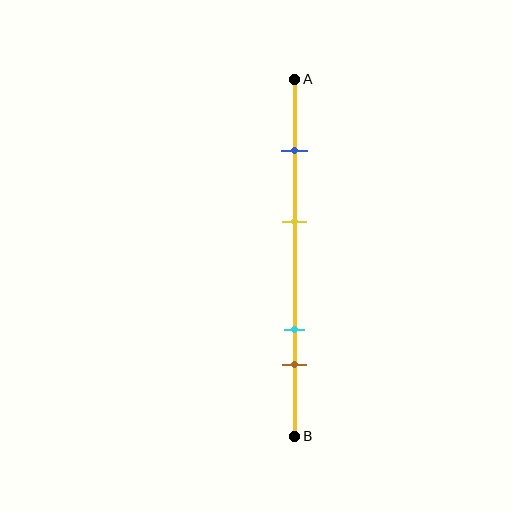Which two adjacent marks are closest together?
The cyan and brown marks are the closest adjacent pair.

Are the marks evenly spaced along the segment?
No, the marks are not evenly spaced.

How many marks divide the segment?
There are 4 marks dividing the segment.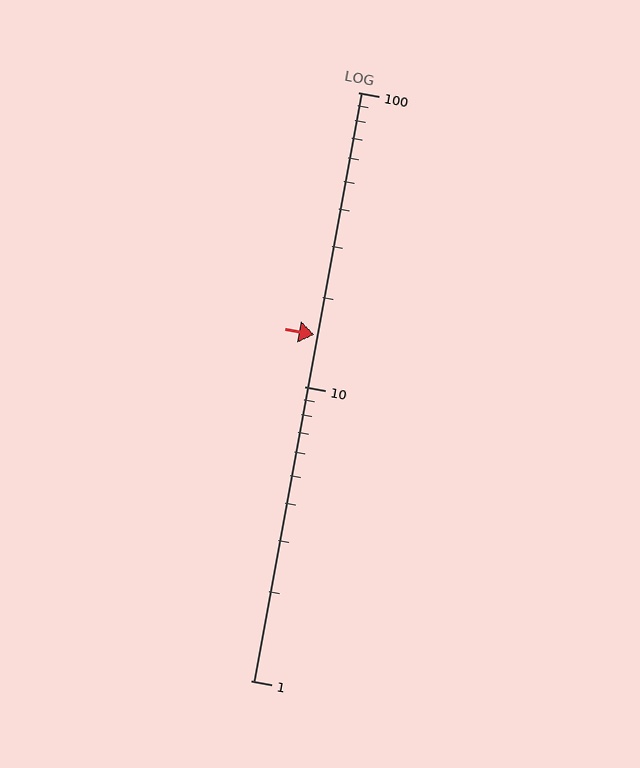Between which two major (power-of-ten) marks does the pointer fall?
The pointer is between 10 and 100.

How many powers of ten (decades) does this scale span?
The scale spans 2 decades, from 1 to 100.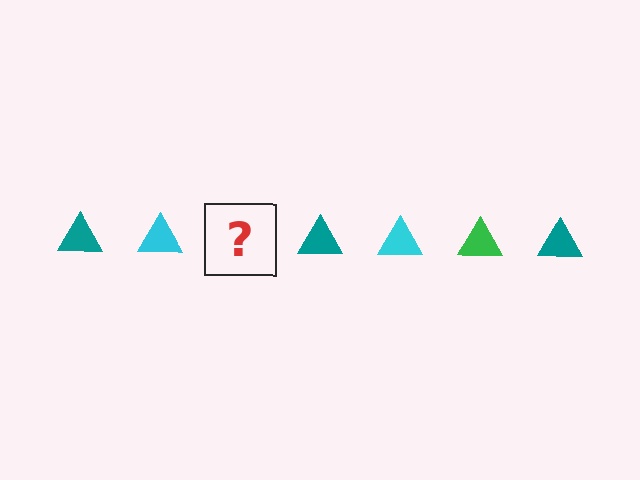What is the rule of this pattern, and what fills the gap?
The rule is that the pattern cycles through teal, cyan, green triangles. The gap should be filled with a green triangle.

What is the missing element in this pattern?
The missing element is a green triangle.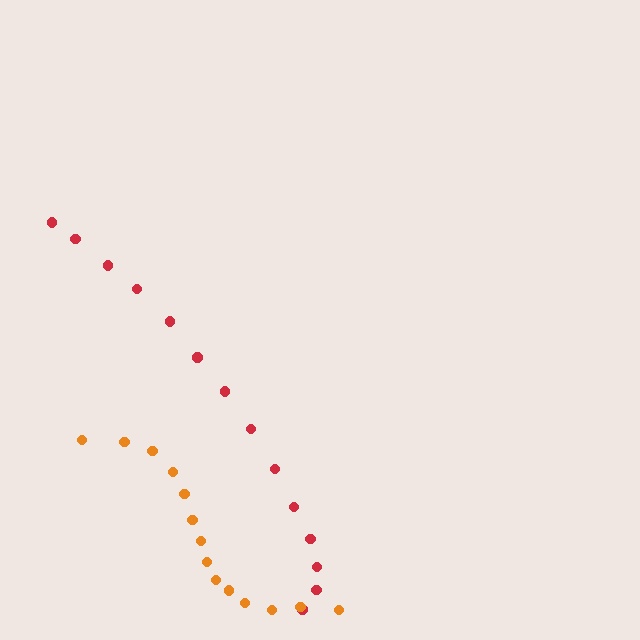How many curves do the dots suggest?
There are 2 distinct paths.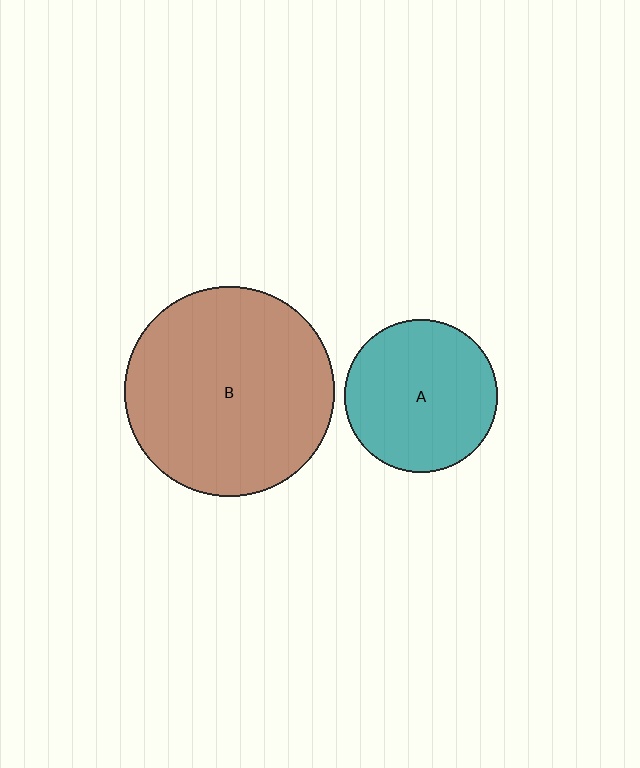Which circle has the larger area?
Circle B (brown).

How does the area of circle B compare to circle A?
Approximately 1.9 times.